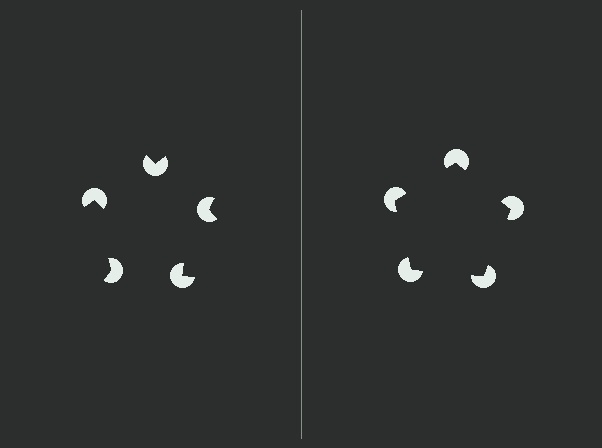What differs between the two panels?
The pac-man discs are positioned identically on both sides; only the wedge orientations differ. On the right they align to a pentagon; on the left they are misaligned.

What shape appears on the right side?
An illusory pentagon.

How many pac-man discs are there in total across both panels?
10 — 5 on each side.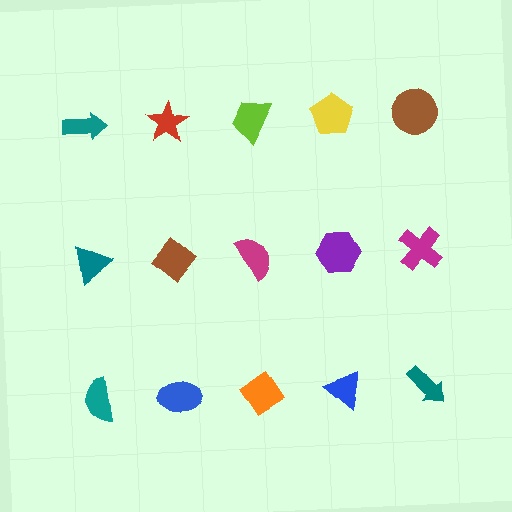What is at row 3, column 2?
A blue ellipse.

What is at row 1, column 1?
A teal arrow.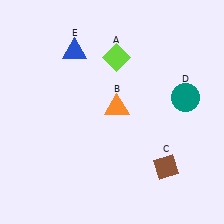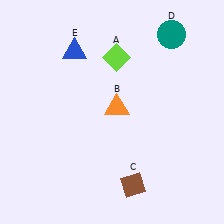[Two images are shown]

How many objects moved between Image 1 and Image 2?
2 objects moved between the two images.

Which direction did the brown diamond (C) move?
The brown diamond (C) moved left.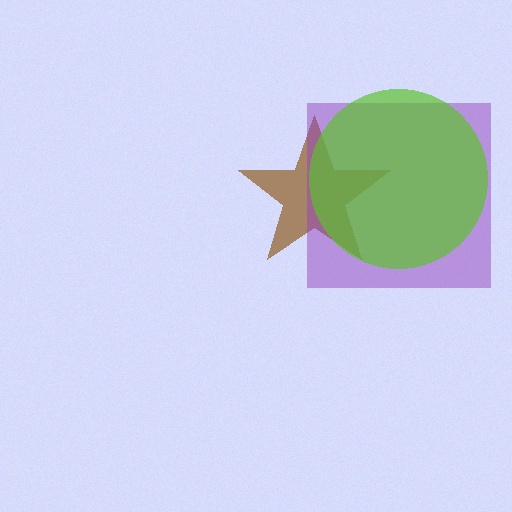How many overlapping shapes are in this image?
There are 3 overlapping shapes in the image.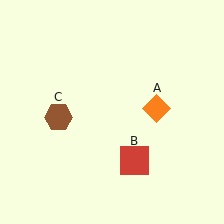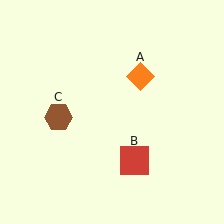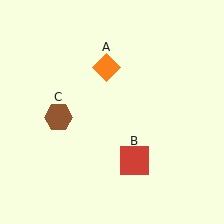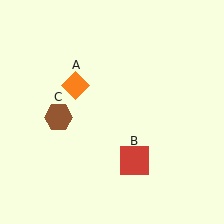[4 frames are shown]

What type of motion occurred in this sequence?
The orange diamond (object A) rotated counterclockwise around the center of the scene.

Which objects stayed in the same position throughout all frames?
Red square (object B) and brown hexagon (object C) remained stationary.